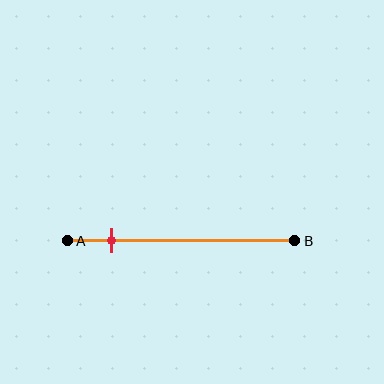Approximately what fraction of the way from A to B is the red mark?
The red mark is approximately 20% of the way from A to B.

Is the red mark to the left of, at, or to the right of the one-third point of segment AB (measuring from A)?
The red mark is to the left of the one-third point of segment AB.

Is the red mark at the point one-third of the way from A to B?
No, the mark is at about 20% from A, not at the 33% one-third point.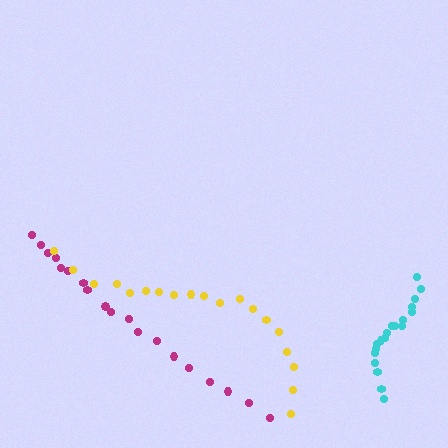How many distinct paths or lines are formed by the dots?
There are 3 distinct paths.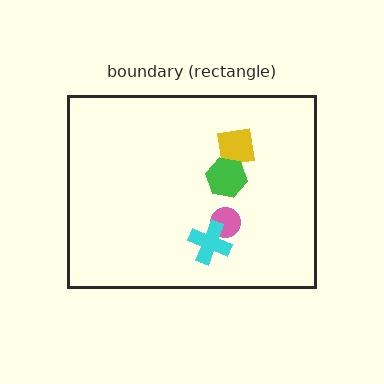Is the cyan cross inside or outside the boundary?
Inside.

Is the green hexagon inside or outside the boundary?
Inside.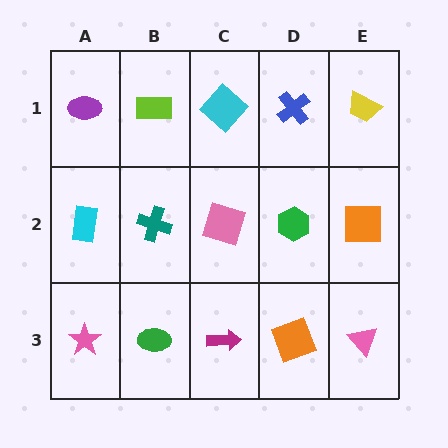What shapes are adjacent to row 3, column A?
A cyan rectangle (row 2, column A), a green ellipse (row 3, column B).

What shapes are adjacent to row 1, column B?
A teal cross (row 2, column B), a purple ellipse (row 1, column A), a cyan diamond (row 1, column C).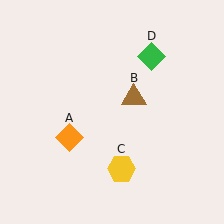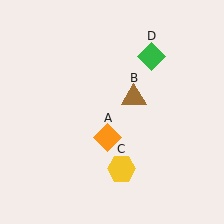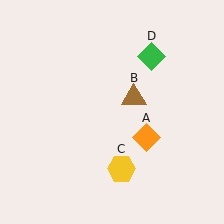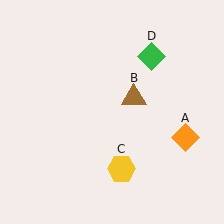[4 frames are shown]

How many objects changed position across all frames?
1 object changed position: orange diamond (object A).